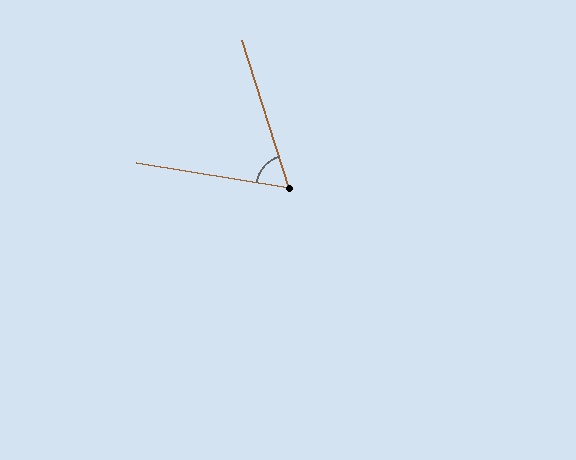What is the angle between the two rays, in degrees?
Approximately 63 degrees.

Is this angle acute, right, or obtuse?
It is acute.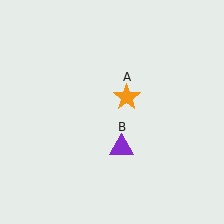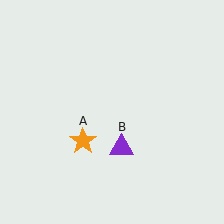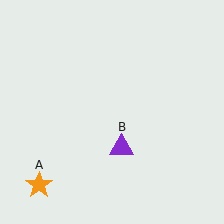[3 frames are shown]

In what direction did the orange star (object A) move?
The orange star (object A) moved down and to the left.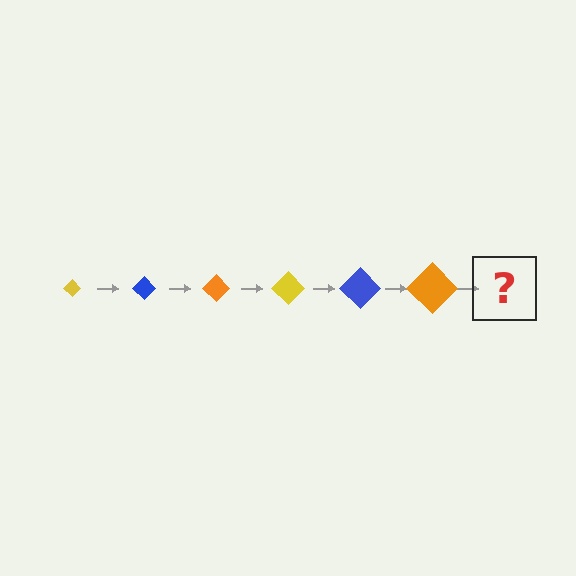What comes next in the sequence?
The next element should be a yellow diamond, larger than the previous one.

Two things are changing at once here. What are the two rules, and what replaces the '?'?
The two rules are that the diamond grows larger each step and the color cycles through yellow, blue, and orange. The '?' should be a yellow diamond, larger than the previous one.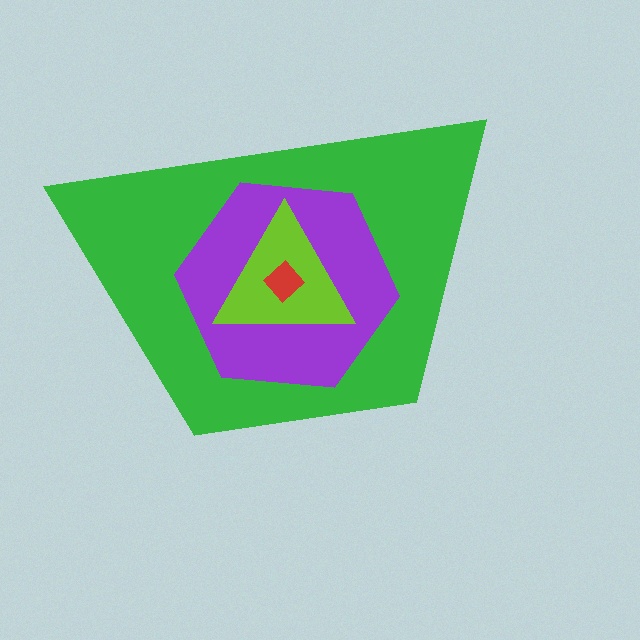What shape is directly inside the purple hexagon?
The lime triangle.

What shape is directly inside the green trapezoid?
The purple hexagon.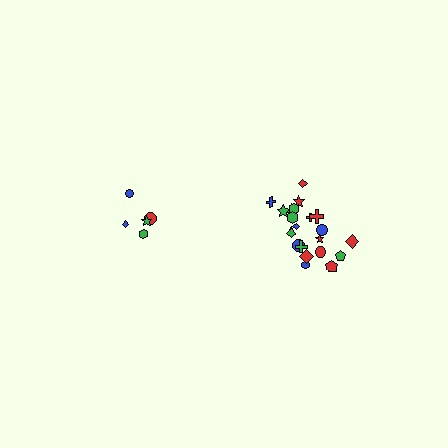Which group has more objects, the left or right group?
The right group.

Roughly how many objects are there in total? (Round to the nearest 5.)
Roughly 25 objects in total.